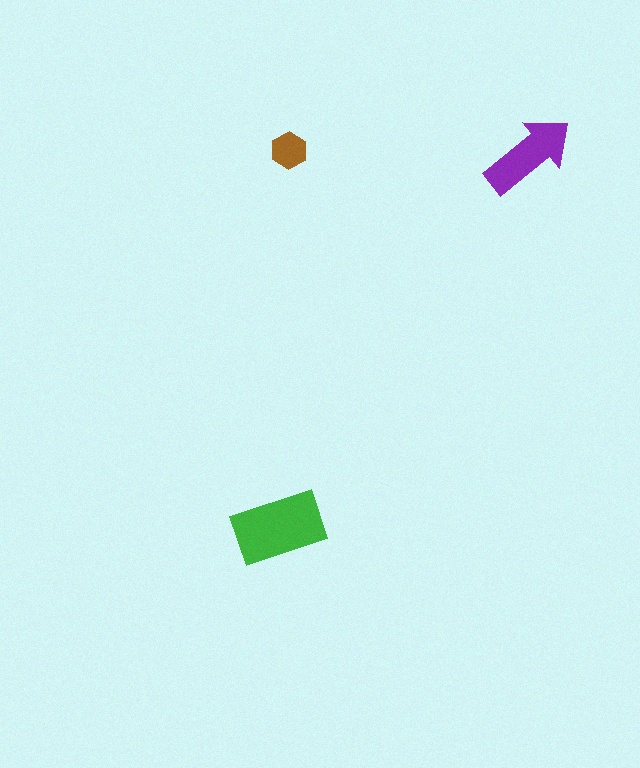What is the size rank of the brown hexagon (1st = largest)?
3rd.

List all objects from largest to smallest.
The green rectangle, the purple arrow, the brown hexagon.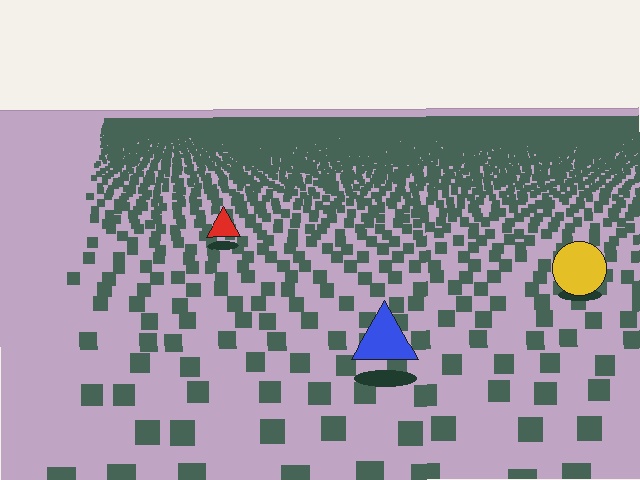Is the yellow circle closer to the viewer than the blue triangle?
No. The blue triangle is closer — you can tell from the texture gradient: the ground texture is coarser near it.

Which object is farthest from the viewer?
The red triangle is farthest from the viewer. It appears smaller and the ground texture around it is denser.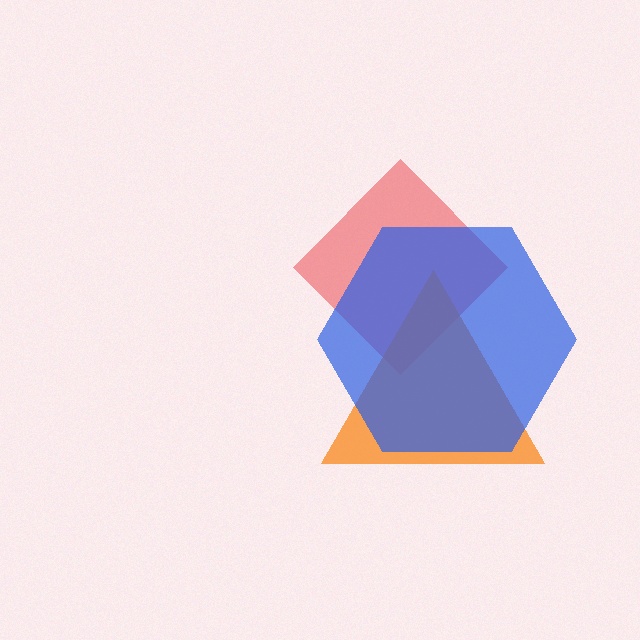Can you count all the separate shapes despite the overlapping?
Yes, there are 3 separate shapes.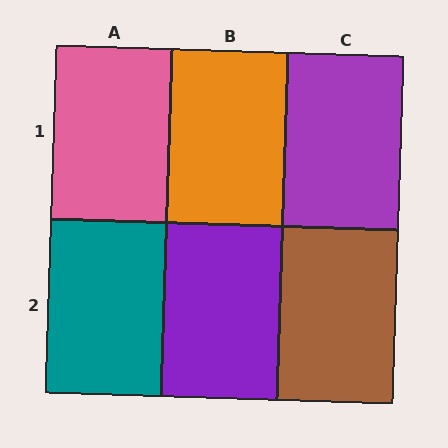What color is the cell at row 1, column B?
Orange.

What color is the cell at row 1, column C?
Purple.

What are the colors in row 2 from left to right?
Teal, purple, brown.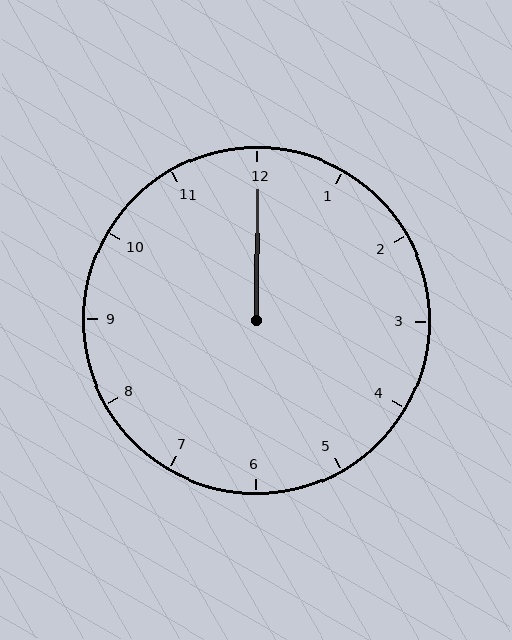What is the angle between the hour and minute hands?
Approximately 0 degrees.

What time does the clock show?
12:00.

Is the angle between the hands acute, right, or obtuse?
It is acute.